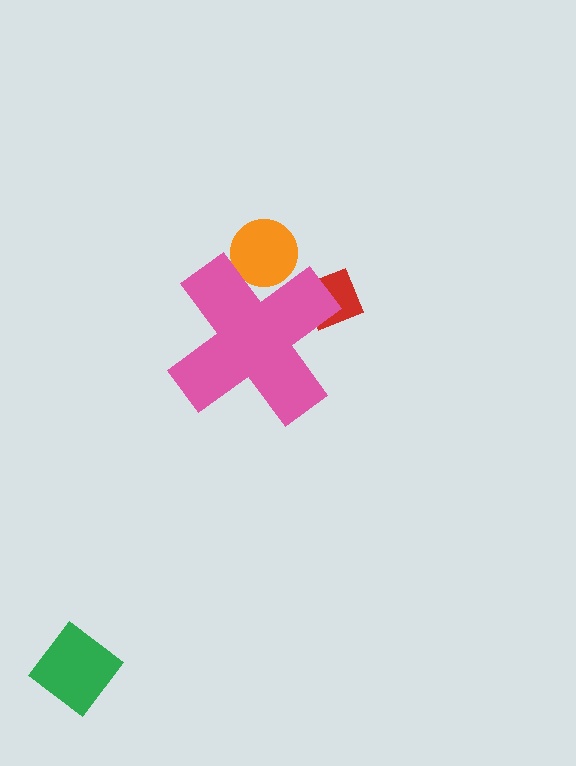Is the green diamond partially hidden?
No, the green diamond is fully visible.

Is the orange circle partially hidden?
Yes, the orange circle is partially hidden behind the pink cross.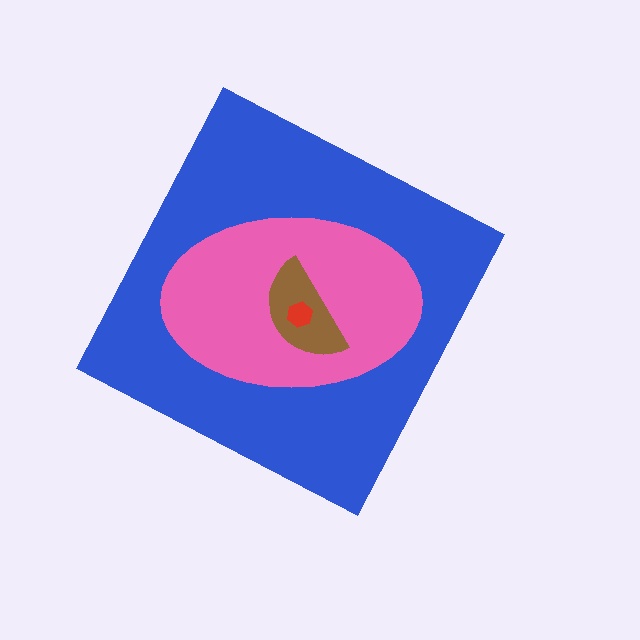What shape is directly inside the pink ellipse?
The brown semicircle.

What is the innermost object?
The red hexagon.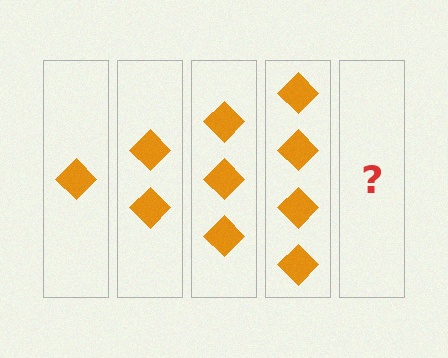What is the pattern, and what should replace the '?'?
The pattern is that each step adds one more diamond. The '?' should be 5 diamonds.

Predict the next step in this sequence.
The next step is 5 diamonds.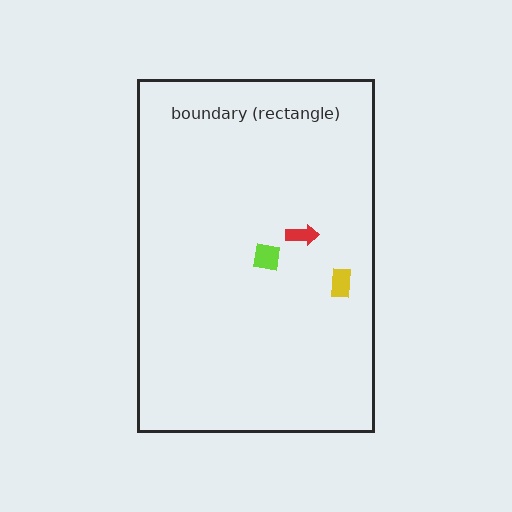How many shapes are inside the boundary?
3 inside, 0 outside.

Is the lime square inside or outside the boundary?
Inside.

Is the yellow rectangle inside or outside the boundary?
Inside.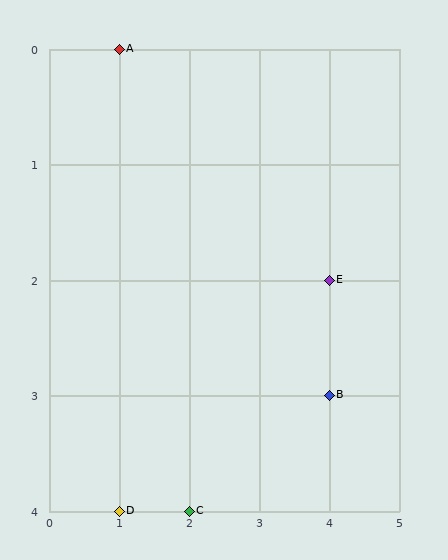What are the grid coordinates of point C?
Point C is at grid coordinates (2, 4).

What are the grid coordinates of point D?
Point D is at grid coordinates (1, 4).